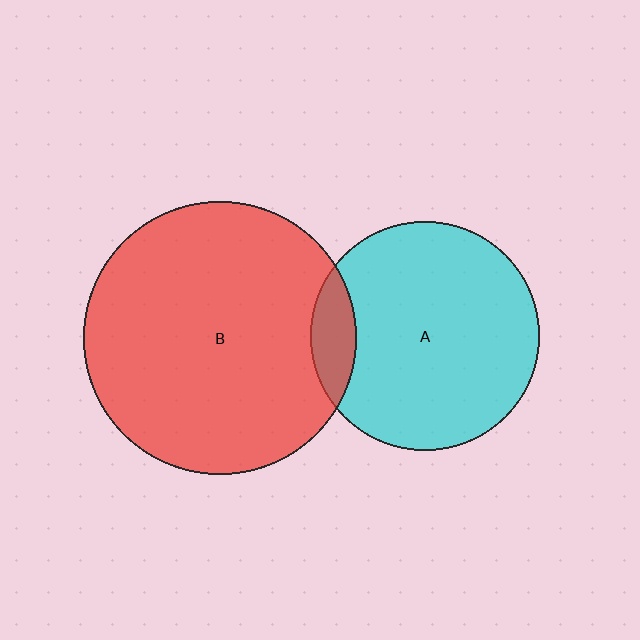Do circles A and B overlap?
Yes.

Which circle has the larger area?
Circle B (red).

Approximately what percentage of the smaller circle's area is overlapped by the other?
Approximately 10%.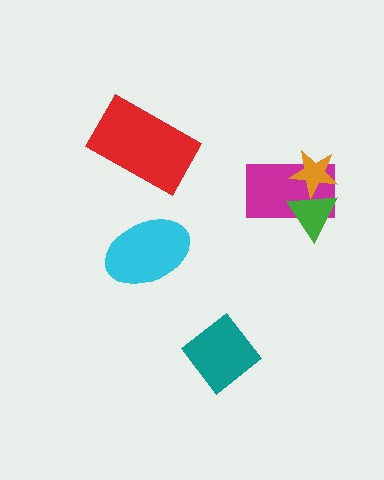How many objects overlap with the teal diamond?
0 objects overlap with the teal diamond.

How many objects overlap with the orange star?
2 objects overlap with the orange star.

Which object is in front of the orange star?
The green triangle is in front of the orange star.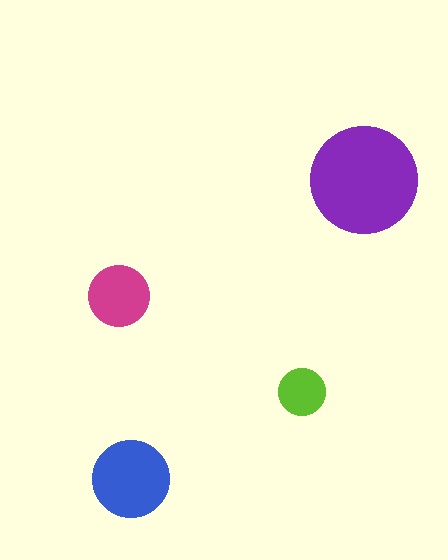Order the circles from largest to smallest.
the purple one, the blue one, the magenta one, the lime one.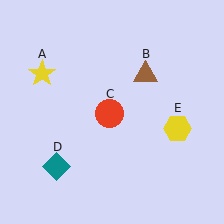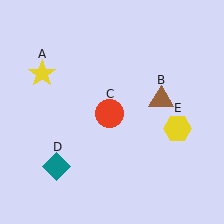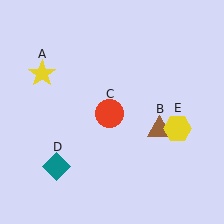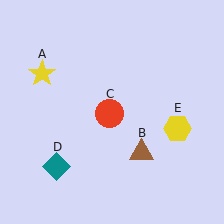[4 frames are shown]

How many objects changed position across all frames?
1 object changed position: brown triangle (object B).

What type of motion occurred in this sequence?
The brown triangle (object B) rotated clockwise around the center of the scene.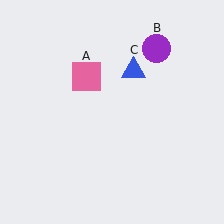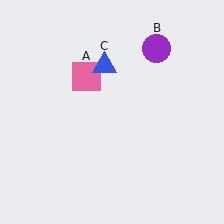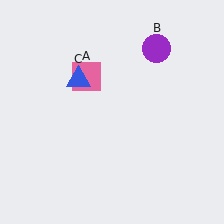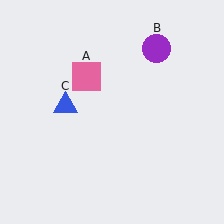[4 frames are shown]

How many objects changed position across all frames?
1 object changed position: blue triangle (object C).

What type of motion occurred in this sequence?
The blue triangle (object C) rotated counterclockwise around the center of the scene.